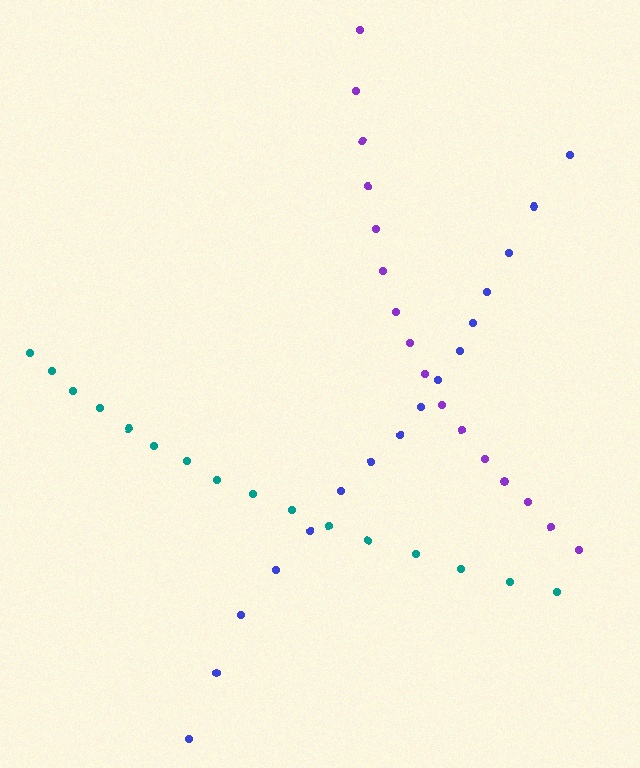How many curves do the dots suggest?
There are 3 distinct paths.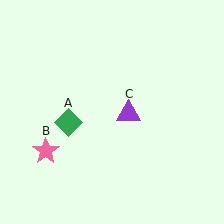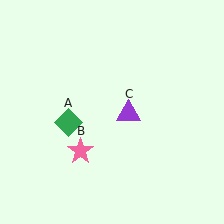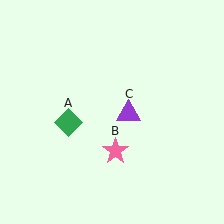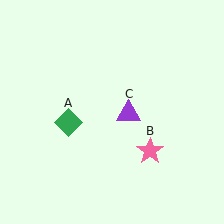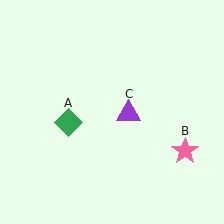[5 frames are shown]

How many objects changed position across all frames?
1 object changed position: pink star (object B).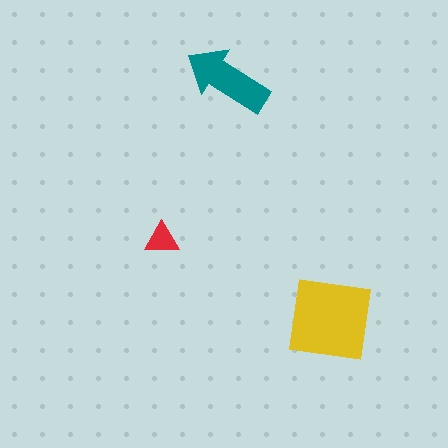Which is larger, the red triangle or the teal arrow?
The teal arrow.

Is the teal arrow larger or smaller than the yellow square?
Smaller.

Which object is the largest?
The yellow square.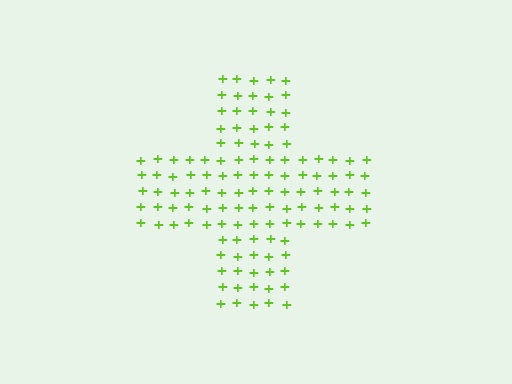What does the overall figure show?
The overall figure shows a cross.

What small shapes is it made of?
It is made of small plus signs.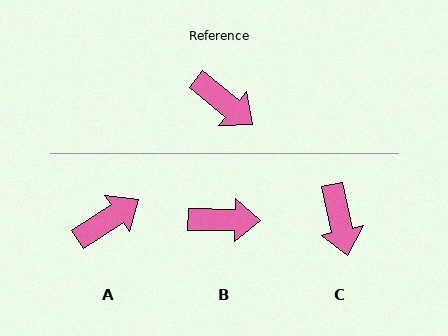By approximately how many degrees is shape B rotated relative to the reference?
Approximately 38 degrees counter-clockwise.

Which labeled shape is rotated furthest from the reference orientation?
A, about 73 degrees away.